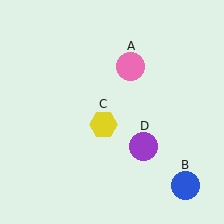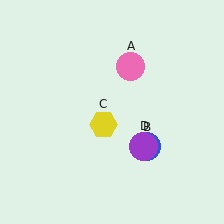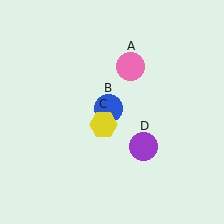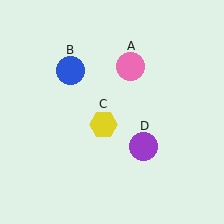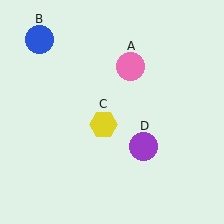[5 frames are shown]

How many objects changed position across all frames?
1 object changed position: blue circle (object B).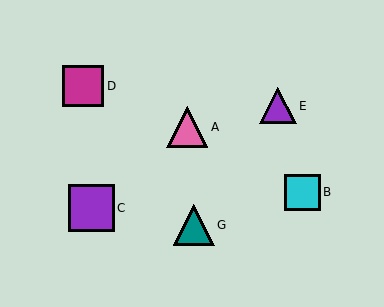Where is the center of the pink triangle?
The center of the pink triangle is at (187, 127).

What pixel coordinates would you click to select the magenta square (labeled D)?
Click at (83, 86) to select the magenta square D.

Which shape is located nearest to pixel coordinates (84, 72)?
The magenta square (labeled D) at (83, 86) is nearest to that location.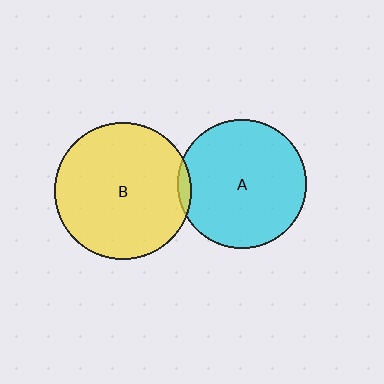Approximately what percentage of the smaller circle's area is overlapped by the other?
Approximately 5%.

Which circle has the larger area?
Circle B (yellow).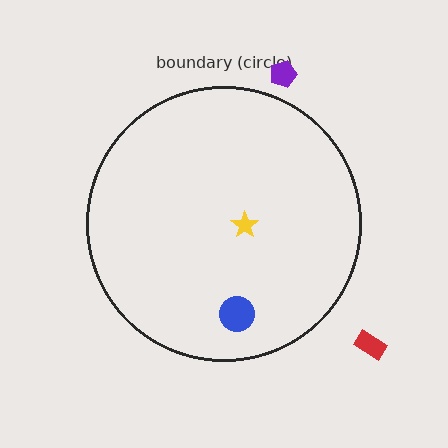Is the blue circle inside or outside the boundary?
Inside.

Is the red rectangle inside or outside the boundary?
Outside.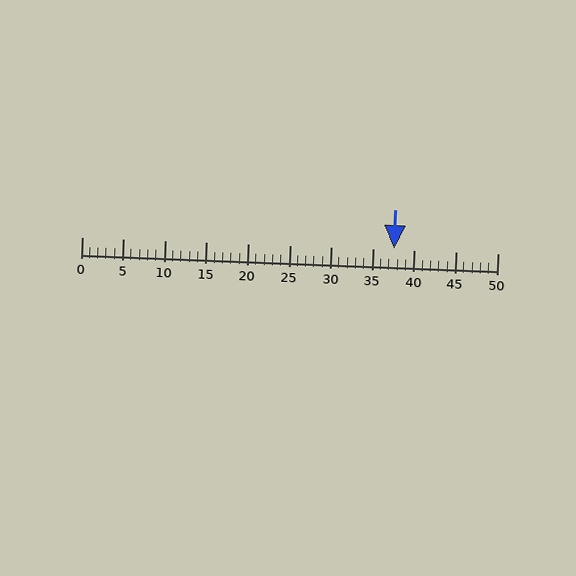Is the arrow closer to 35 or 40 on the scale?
The arrow is closer to 40.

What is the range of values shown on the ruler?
The ruler shows values from 0 to 50.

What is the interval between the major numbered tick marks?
The major tick marks are spaced 5 units apart.